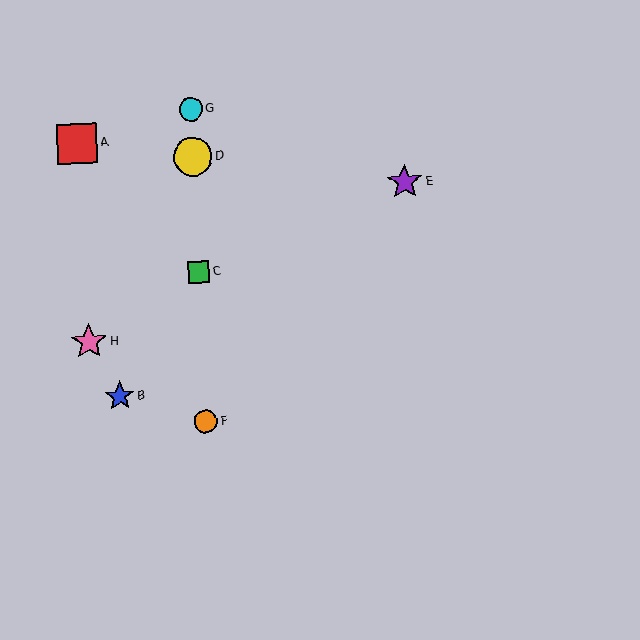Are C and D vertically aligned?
Yes, both are at x≈198.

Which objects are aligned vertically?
Objects C, D, F, G are aligned vertically.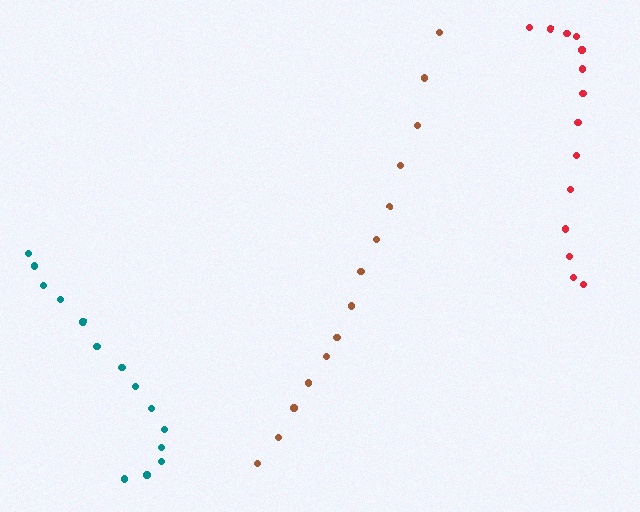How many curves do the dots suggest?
There are 3 distinct paths.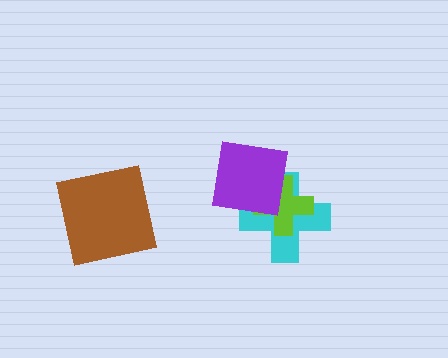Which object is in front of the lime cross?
The purple square is in front of the lime cross.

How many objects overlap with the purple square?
2 objects overlap with the purple square.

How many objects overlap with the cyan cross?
2 objects overlap with the cyan cross.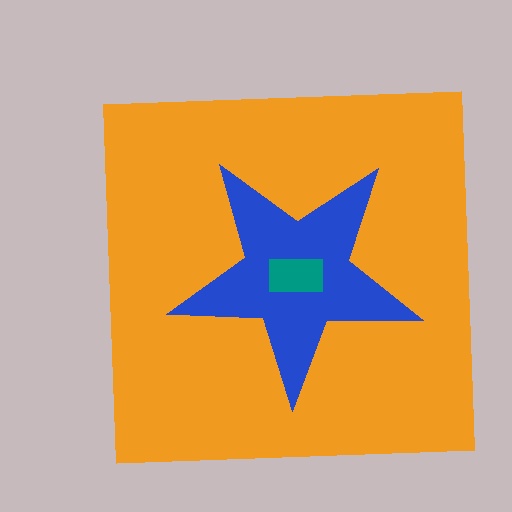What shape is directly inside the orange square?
The blue star.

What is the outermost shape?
The orange square.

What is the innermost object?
The teal rectangle.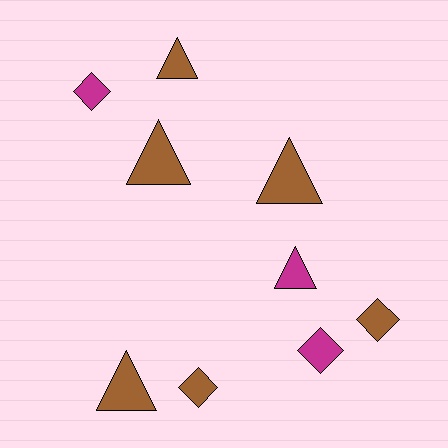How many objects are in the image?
There are 9 objects.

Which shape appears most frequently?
Triangle, with 5 objects.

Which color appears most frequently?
Brown, with 6 objects.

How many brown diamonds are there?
There are 2 brown diamonds.